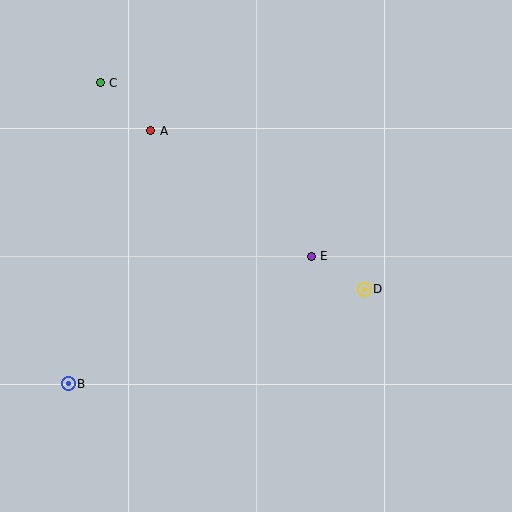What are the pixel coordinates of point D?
Point D is at (364, 289).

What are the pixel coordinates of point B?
Point B is at (68, 384).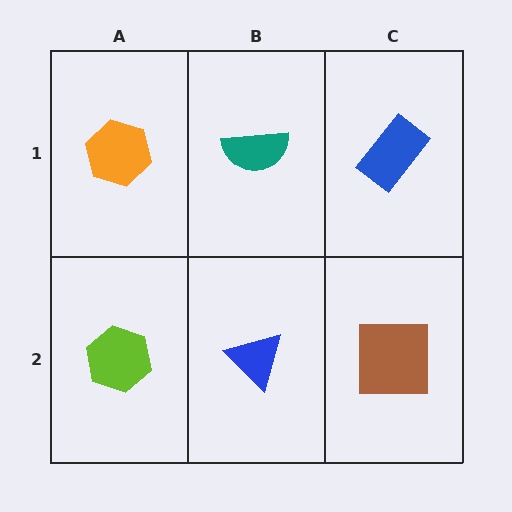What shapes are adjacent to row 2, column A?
An orange hexagon (row 1, column A), a blue triangle (row 2, column B).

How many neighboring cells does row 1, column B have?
3.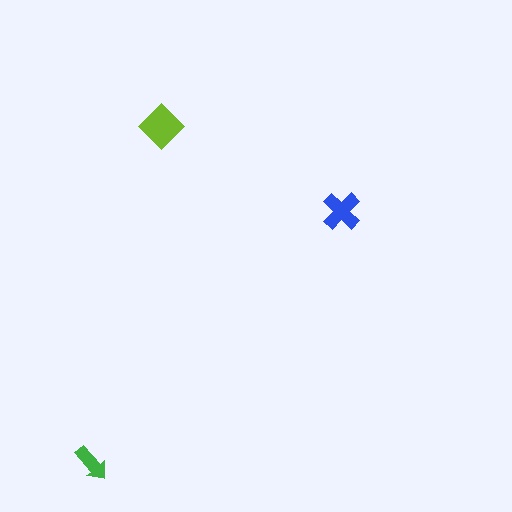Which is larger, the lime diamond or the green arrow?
The lime diamond.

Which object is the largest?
The lime diamond.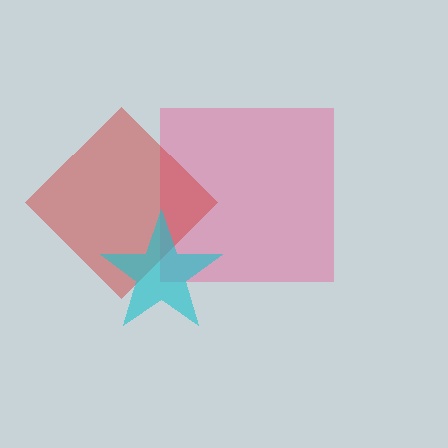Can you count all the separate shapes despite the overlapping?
Yes, there are 3 separate shapes.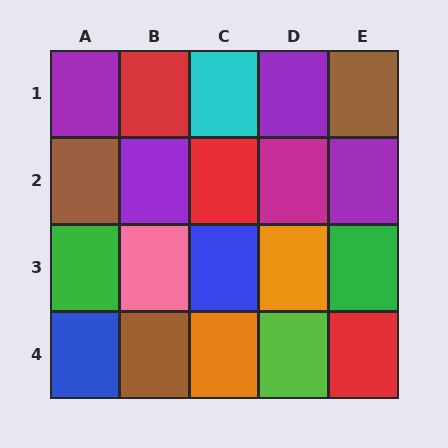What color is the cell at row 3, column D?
Orange.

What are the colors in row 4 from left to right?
Blue, brown, orange, lime, red.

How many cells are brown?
3 cells are brown.